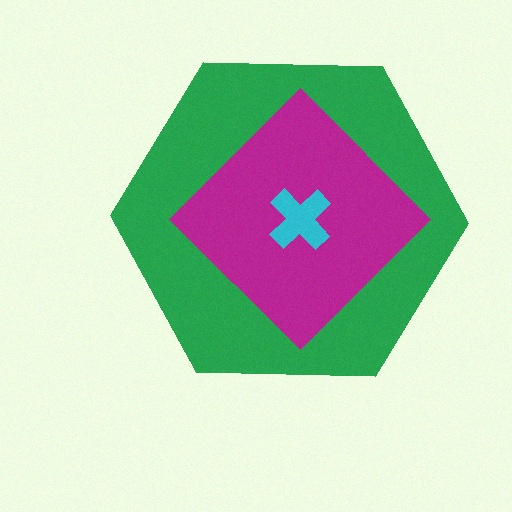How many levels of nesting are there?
3.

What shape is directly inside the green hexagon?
The magenta diamond.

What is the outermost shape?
The green hexagon.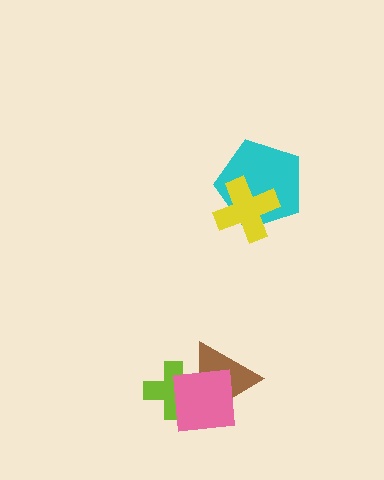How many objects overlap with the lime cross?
2 objects overlap with the lime cross.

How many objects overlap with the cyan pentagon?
1 object overlaps with the cyan pentagon.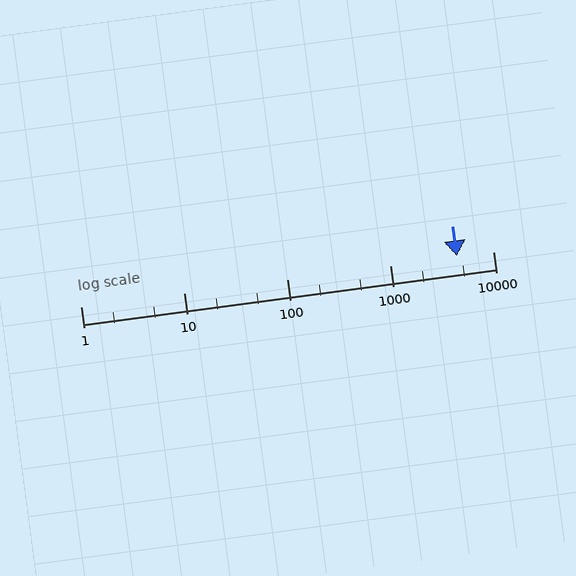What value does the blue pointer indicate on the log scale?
The pointer indicates approximately 4500.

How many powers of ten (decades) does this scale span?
The scale spans 4 decades, from 1 to 10000.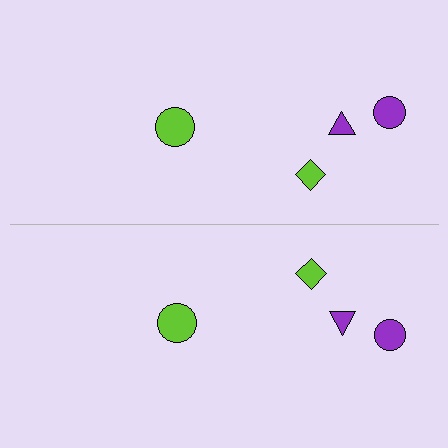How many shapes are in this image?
There are 8 shapes in this image.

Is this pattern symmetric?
Yes, this pattern has bilateral (reflection) symmetry.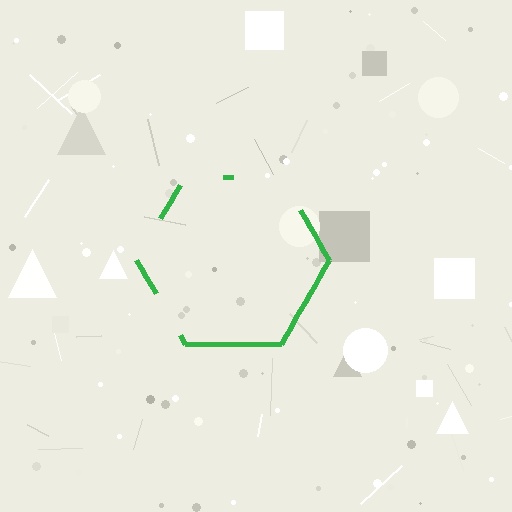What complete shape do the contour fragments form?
The contour fragments form a hexagon.